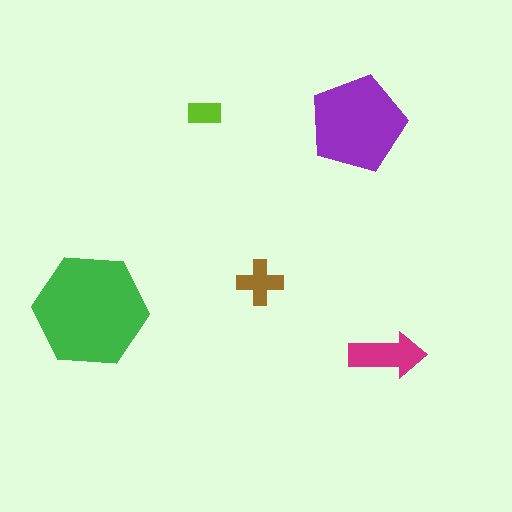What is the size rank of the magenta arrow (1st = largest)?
3rd.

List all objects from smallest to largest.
The lime rectangle, the brown cross, the magenta arrow, the purple pentagon, the green hexagon.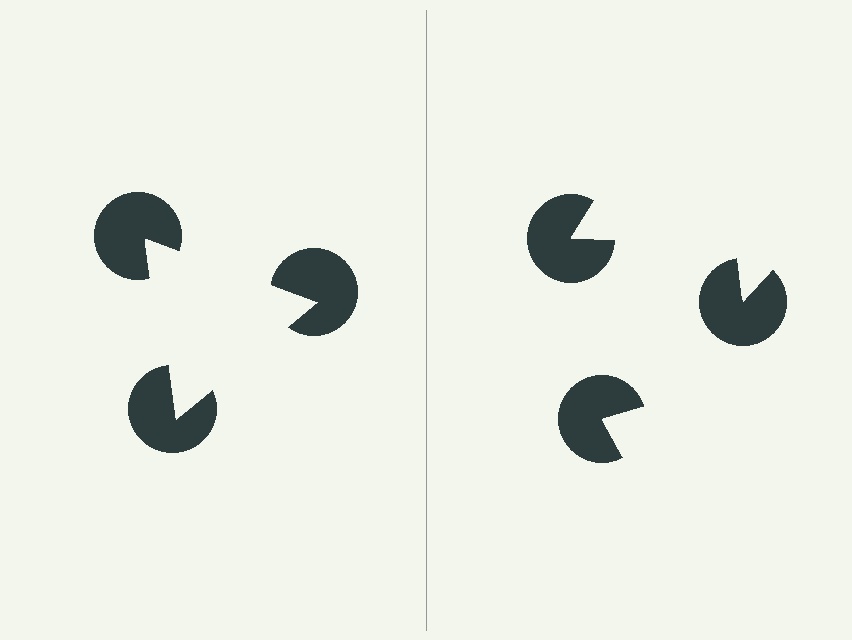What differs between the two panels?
The pac-man discs are positioned identically on both sides; only the wedge orientations differ. On the left they align to a triangle; on the right they are misaligned.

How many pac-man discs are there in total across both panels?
6 — 3 on each side.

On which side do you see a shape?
An illusory triangle appears on the left side. On the right side the wedge cuts are rotated, so no coherent shape forms.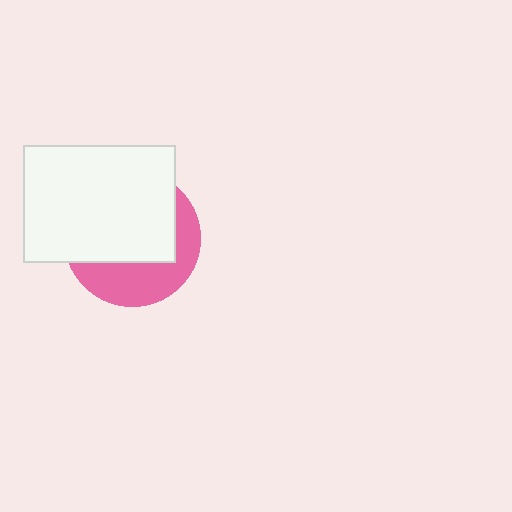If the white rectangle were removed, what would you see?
You would see the complete pink circle.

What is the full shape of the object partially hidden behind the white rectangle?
The partially hidden object is a pink circle.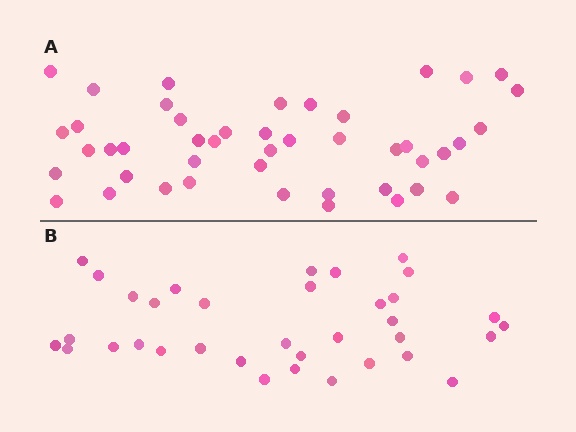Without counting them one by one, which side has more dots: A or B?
Region A (the top region) has more dots.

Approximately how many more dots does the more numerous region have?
Region A has roughly 10 or so more dots than region B.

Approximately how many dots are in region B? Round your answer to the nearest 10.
About 40 dots. (The exact count is 35, which rounds to 40.)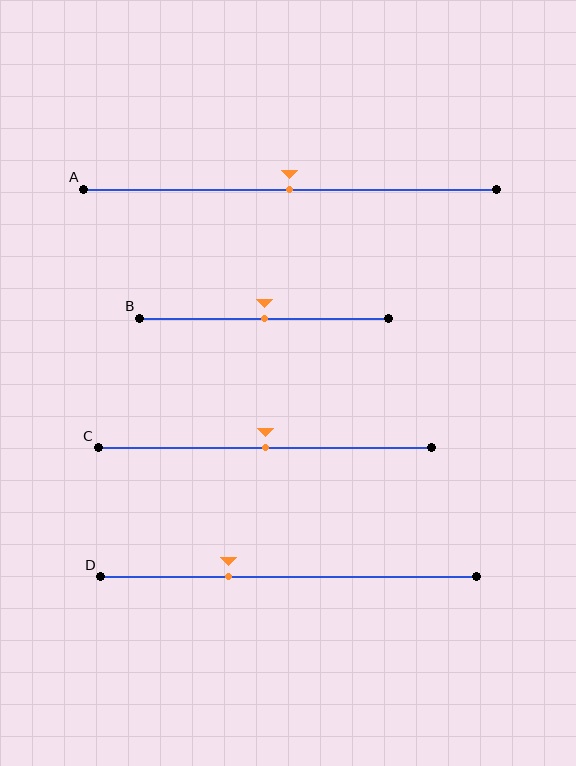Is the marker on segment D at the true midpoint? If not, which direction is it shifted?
No, the marker on segment D is shifted to the left by about 16% of the segment length.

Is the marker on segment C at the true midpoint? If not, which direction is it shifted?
Yes, the marker on segment C is at the true midpoint.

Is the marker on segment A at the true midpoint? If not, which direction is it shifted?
Yes, the marker on segment A is at the true midpoint.